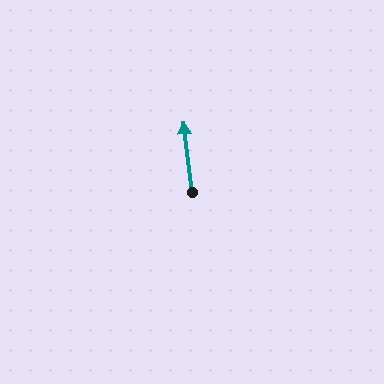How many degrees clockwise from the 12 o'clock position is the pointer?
Approximately 353 degrees.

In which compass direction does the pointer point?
North.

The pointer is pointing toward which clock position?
Roughly 12 o'clock.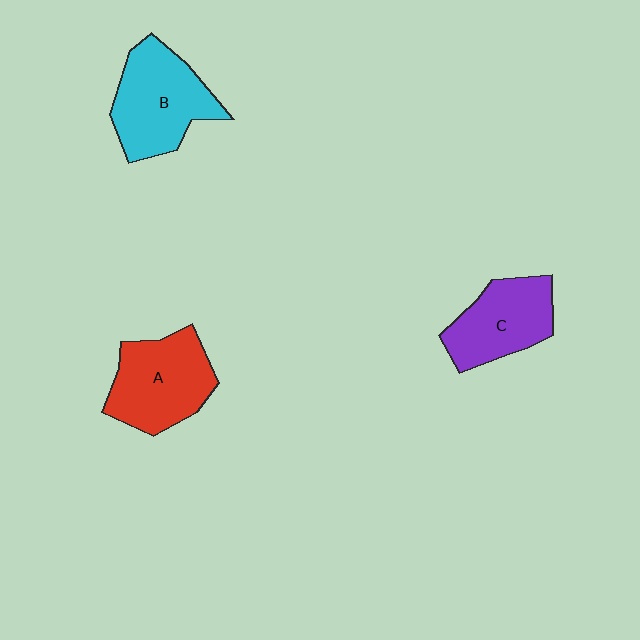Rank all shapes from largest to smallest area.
From largest to smallest: B (cyan), A (red), C (purple).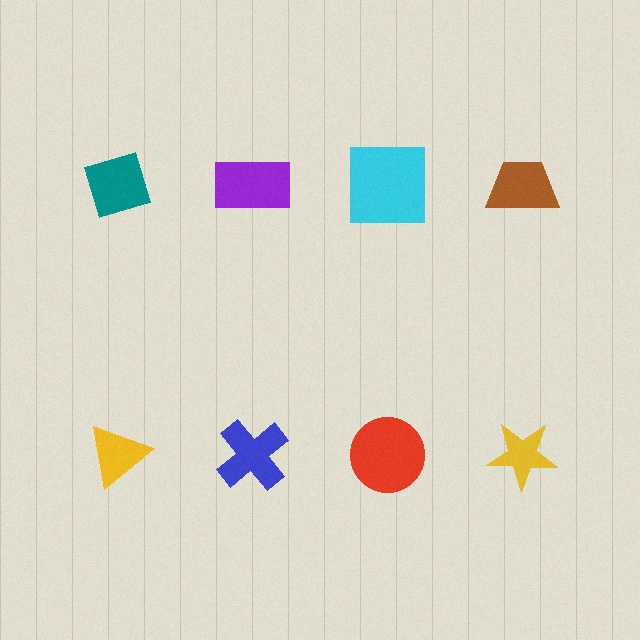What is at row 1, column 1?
A teal diamond.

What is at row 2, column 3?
A red circle.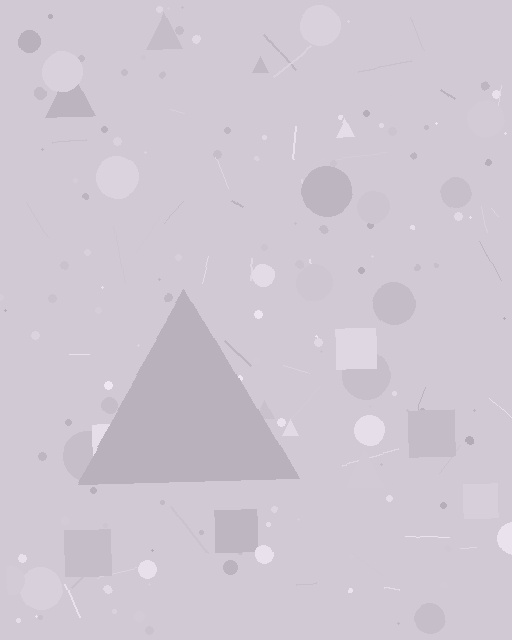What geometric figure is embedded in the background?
A triangle is embedded in the background.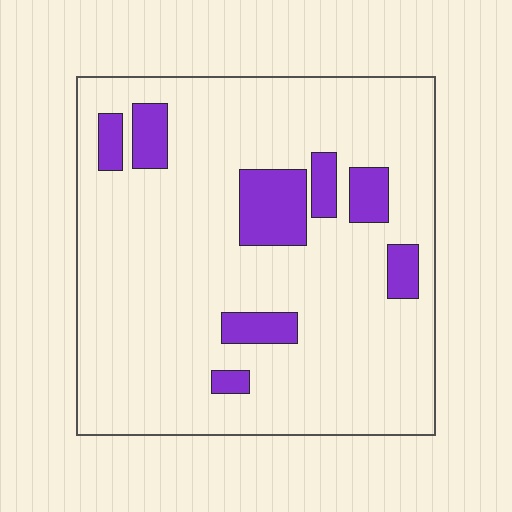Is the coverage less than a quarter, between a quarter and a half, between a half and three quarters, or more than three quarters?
Less than a quarter.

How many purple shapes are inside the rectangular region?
8.